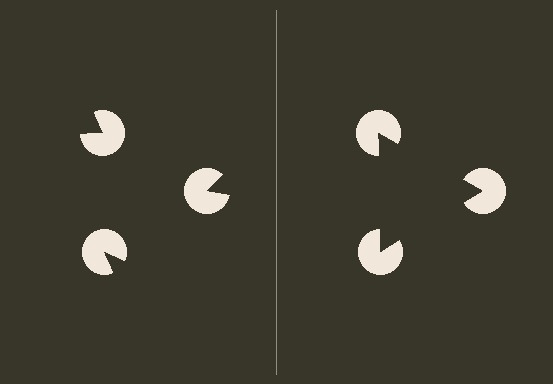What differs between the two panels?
The pac-man discs are positioned identically on both sides; only the wedge orientations differ. On the right they align to a triangle; on the left they are misaligned.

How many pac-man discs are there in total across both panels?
6 — 3 on each side.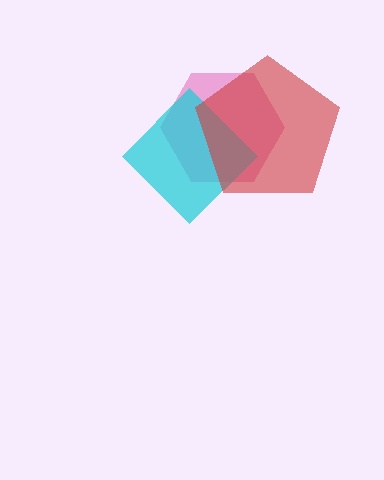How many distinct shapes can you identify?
There are 3 distinct shapes: a pink hexagon, a cyan diamond, a red pentagon.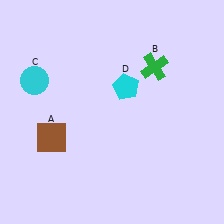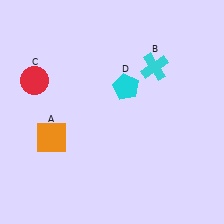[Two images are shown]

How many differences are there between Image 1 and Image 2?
There are 3 differences between the two images.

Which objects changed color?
A changed from brown to orange. B changed from green to cyan. C changed from cyan to red.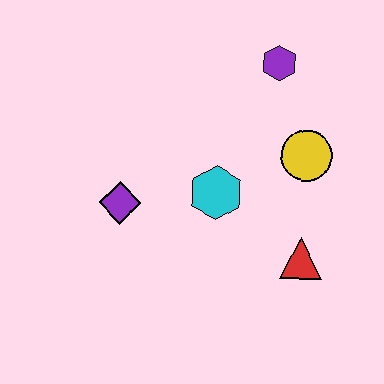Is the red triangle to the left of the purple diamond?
No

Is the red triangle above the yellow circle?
No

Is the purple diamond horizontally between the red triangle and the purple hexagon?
No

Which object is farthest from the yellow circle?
The purple diamond is farthest from the yellow circle.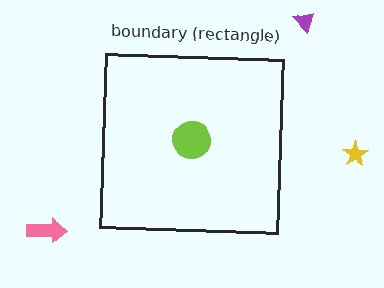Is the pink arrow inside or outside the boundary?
Outside.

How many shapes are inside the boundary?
1 inside, 3 outside.